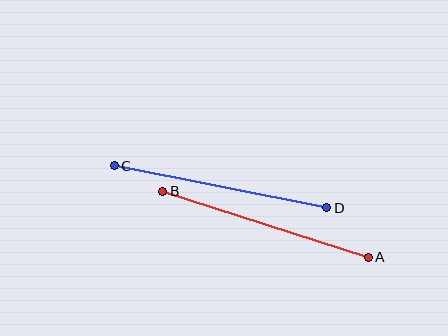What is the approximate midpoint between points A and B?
The midpoint is at approximately (265, 224) pixels.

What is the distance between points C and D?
The distance is approximately 216 pixels.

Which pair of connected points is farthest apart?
Points C and D are farthest apart.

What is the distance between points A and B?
The distance is approximately 216 pixels.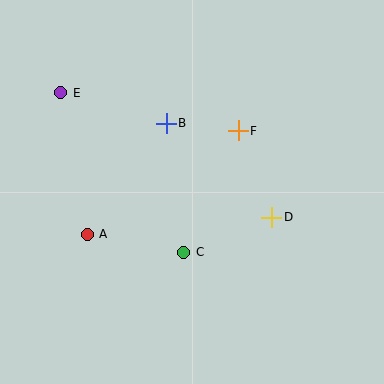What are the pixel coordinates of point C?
Point C is at (183, 252).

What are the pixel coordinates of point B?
Point B is at (166, 124).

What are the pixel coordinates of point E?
Point E is at (61, 93).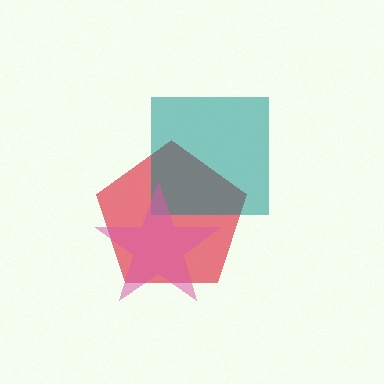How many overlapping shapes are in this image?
There are 3 overlapping shapes in the image.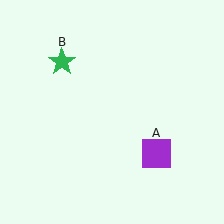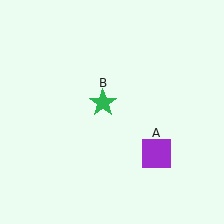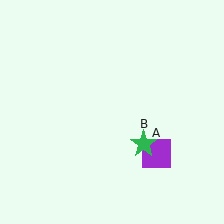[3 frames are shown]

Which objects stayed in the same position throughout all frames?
Purple square (object A) remained stationary.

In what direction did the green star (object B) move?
The green star (object B) moved down and to the right.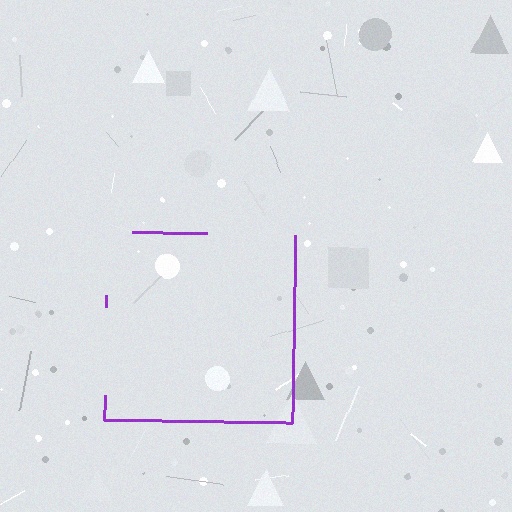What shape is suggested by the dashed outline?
The dashed outline suggests a square.